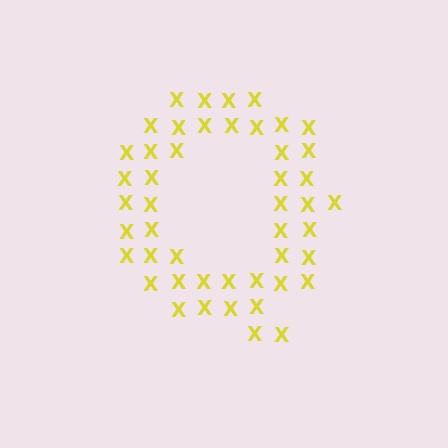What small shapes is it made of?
It is made of small letter X's.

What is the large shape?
The large shape is the letter Q.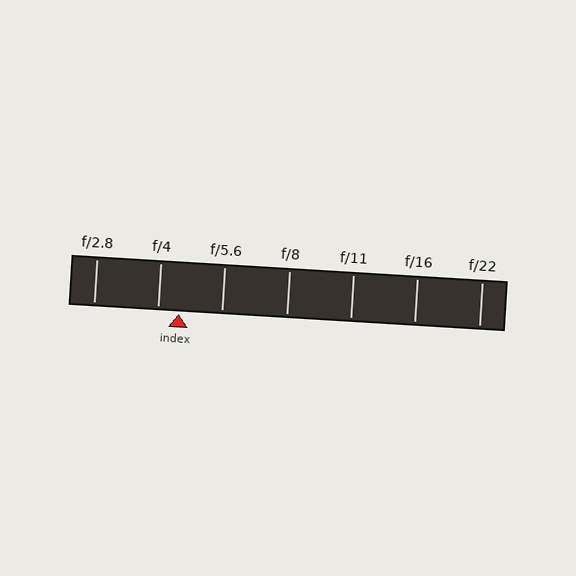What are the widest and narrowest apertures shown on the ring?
The widest aperture shown is f/2.8 and the narrowest is f/22.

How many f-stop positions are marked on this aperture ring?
There are 7 f-stop positions marked.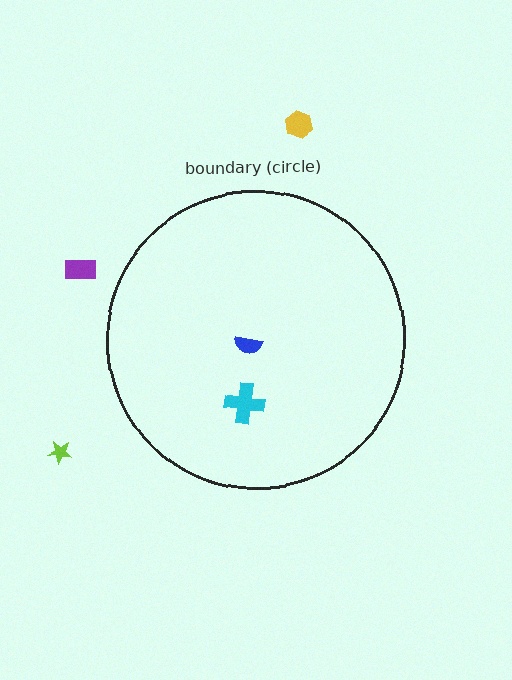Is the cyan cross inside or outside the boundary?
Inside.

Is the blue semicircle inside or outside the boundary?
Inside.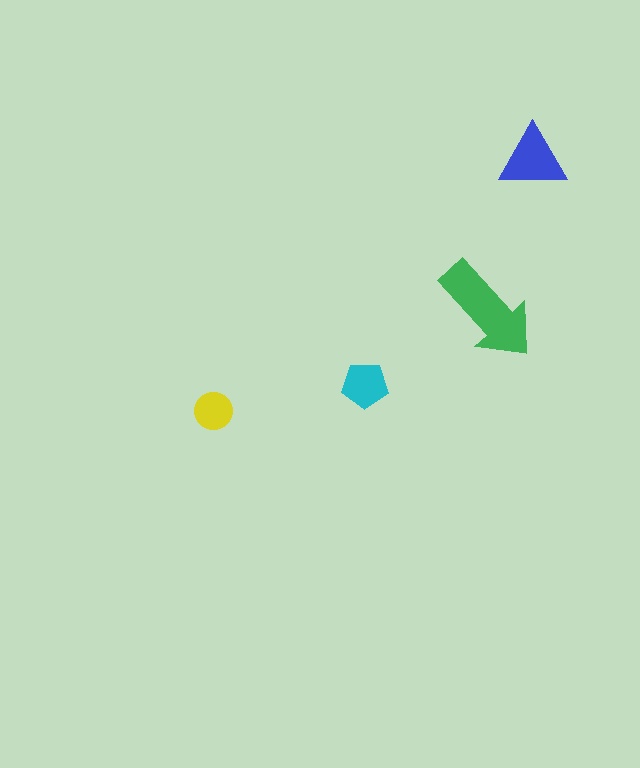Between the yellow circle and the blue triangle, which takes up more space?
The blue triangle.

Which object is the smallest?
The yellow circle.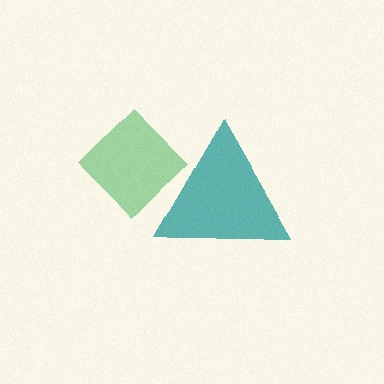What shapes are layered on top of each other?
The layered shapes are: a teal triangle, a green diamond.